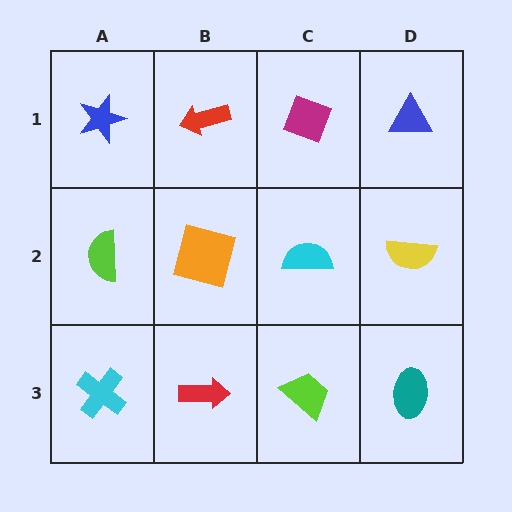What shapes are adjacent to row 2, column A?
A blue star (row 1, column A), a cyan cross (row 3, column A), an orange square (row 2, column B).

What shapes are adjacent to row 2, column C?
A magenta diamond (row 1, column C), a lime trapezoid (row 3, column C), an orange square (row 2, column B), a yellow semicircle (row 2, column D).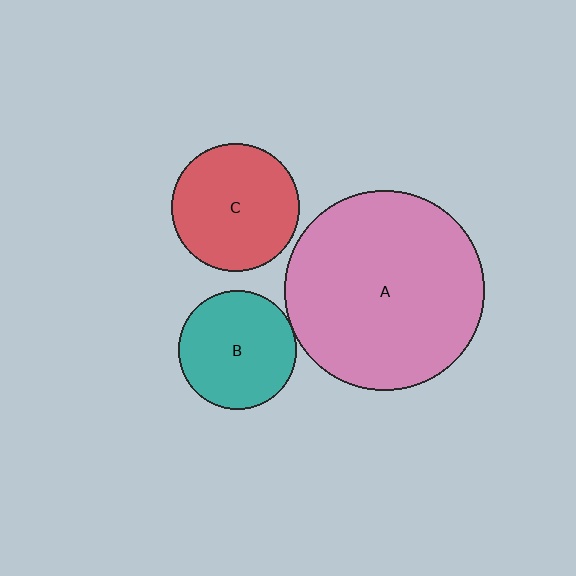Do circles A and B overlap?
Yes.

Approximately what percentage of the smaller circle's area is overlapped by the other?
Approximately 5%.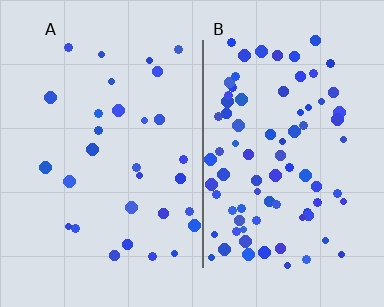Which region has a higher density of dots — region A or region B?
B (the right).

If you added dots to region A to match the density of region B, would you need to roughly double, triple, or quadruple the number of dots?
Approximately triple.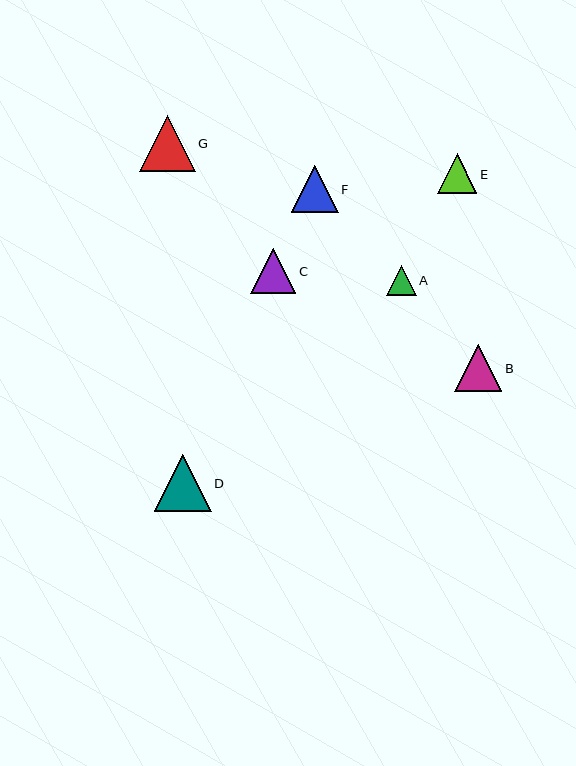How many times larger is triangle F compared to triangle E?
Triangle F is approximately 1.2 times the size of triangle E.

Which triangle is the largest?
Triangle D is the largest with a size of approximately 57 pixels.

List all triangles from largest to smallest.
From largest to smallest: D, G, B, F, C, E, A.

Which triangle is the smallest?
Triangle A is the smallest with a size of approximately 30 pixels.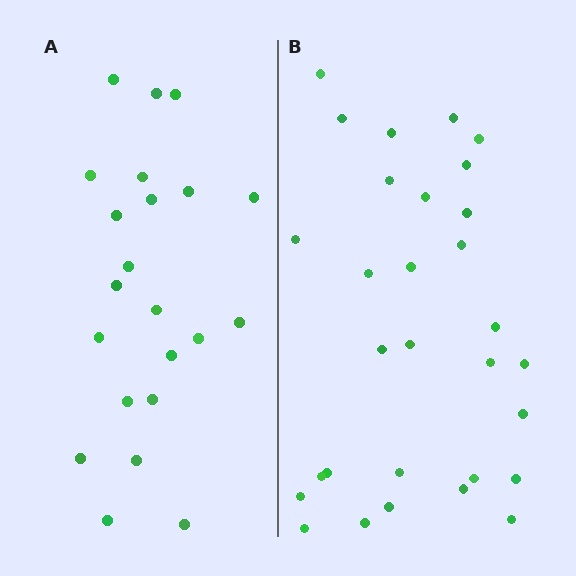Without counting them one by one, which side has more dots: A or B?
Region B (the right region) has more dots.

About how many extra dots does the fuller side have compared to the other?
Region B has roughly 8 or so more dots than region A.